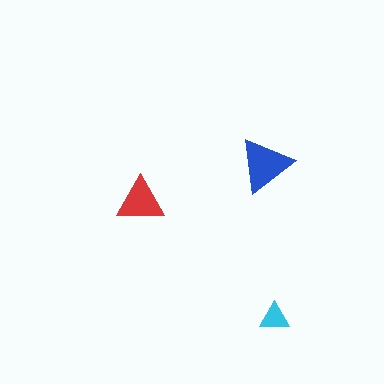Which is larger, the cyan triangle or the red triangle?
The red one.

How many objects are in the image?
There are 3 objects in the image.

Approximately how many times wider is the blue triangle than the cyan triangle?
About 2 times wider.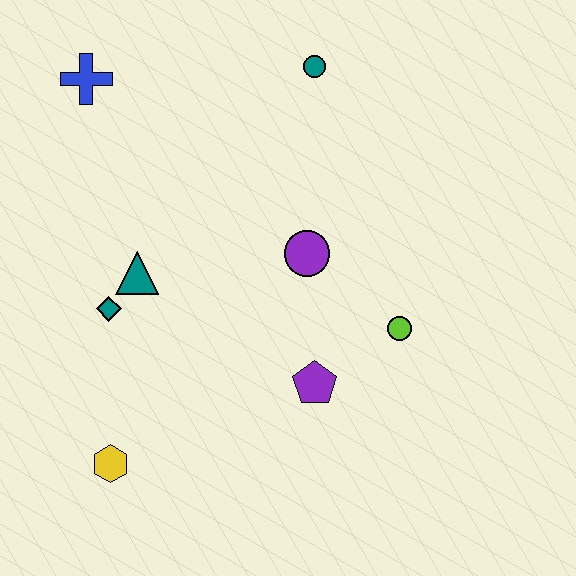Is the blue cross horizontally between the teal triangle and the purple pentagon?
No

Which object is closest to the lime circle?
The purple pentagon is closest to the lime circle.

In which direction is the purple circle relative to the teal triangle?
The purple circle is to the right of the teal triangle.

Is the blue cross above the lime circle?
Yes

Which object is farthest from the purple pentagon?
The blue cross is farthest from the purple pentagon.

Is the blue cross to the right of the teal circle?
No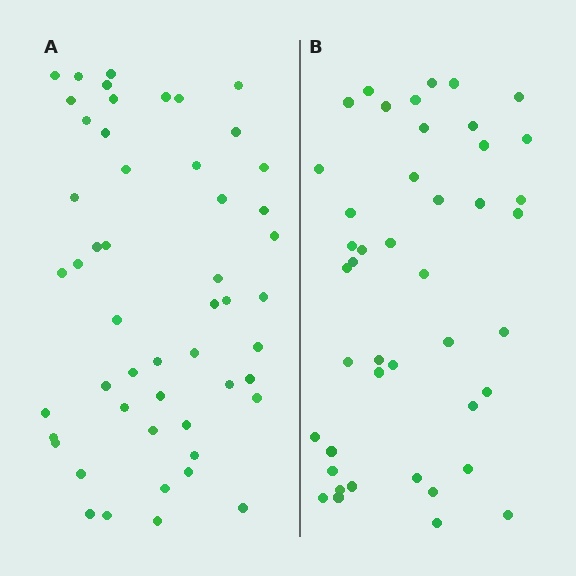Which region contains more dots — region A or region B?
Region A (the left region) has more dots.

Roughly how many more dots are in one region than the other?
Region A has roughly 8 or so more dots than region B.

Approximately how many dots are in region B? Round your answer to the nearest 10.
About 40 dots. (The exact count is 44, which rounds to 40.)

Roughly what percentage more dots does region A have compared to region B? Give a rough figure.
About 15% more.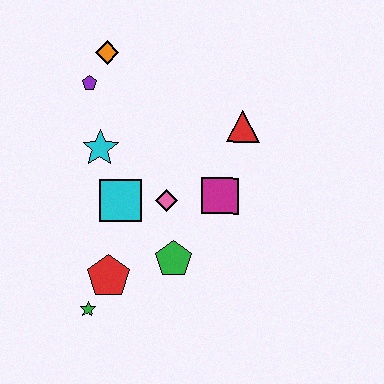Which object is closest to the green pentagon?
The pink diamond is closest to the green pentagon.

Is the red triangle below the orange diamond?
Yes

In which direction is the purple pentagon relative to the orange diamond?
The purple pentagon is below the orange diamond.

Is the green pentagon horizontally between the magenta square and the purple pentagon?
Yes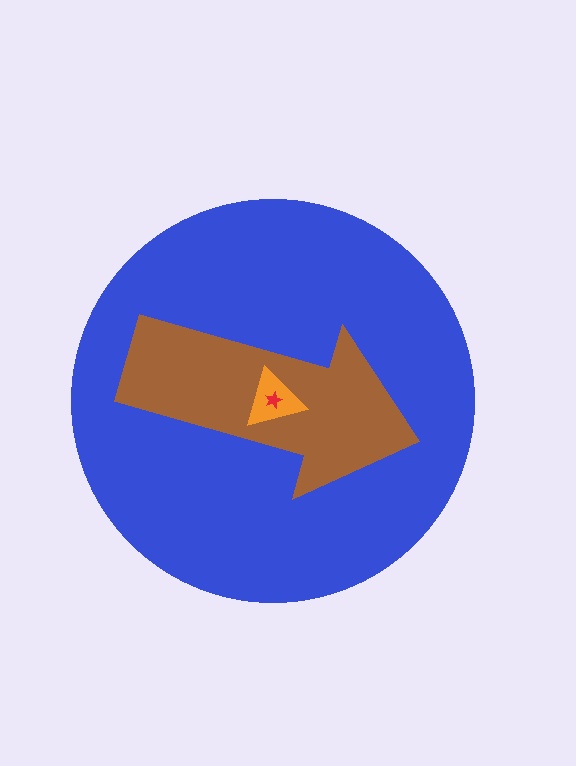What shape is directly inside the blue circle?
The brown arrow.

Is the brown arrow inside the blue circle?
Yes.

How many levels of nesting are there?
4.